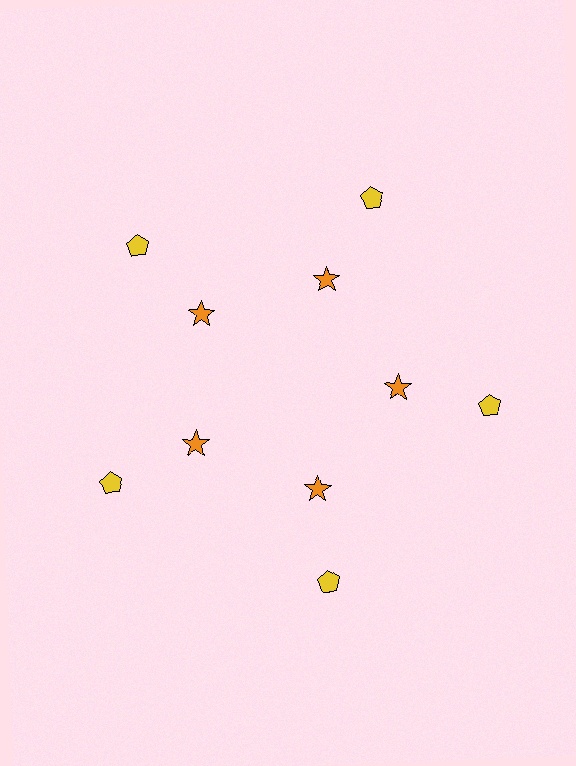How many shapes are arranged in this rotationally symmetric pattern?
There are 10 shapes, arranged in 5 groups of 2.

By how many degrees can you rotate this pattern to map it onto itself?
The pattern maps onto itself every 72 degrees of rotation.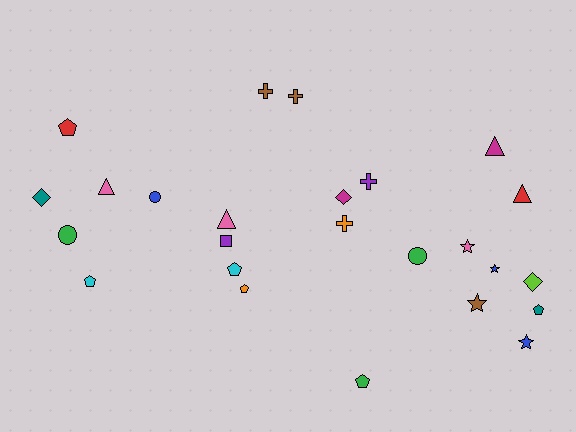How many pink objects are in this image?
There are 3 pink objects.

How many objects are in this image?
There are 25 objects.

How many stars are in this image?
There are 4 stars.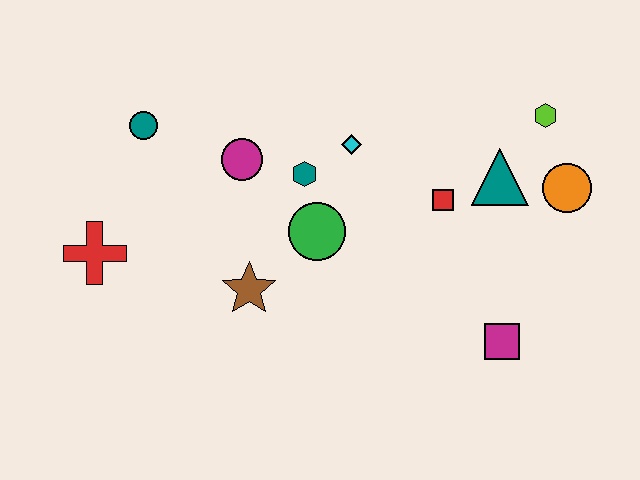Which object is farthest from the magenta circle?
The orange circle is farthest from the magenta circle.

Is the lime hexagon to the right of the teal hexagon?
Yes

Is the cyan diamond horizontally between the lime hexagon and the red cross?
Yes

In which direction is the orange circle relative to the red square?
The orange circle is to the right of the red square.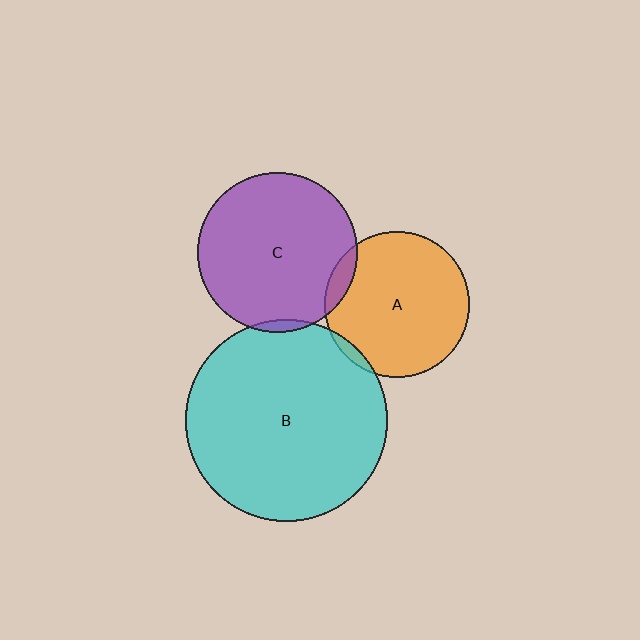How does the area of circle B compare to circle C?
Approximately 1.6 times.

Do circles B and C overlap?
Yes.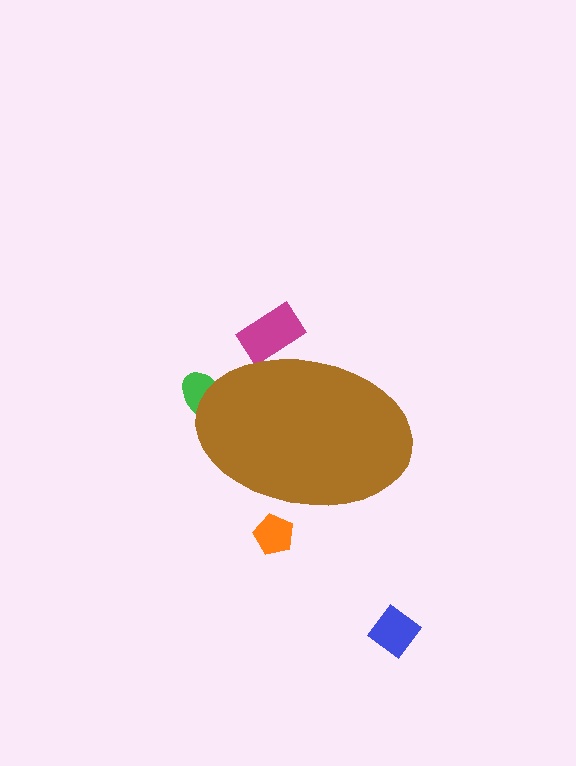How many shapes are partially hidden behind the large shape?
3 shapes are partially hidden.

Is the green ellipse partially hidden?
Yes, the green ellipse is partially hidden behind the brown ellipse.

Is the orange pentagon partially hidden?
Yes, the orange pentagon is partially hidden behind the brown ellipse.